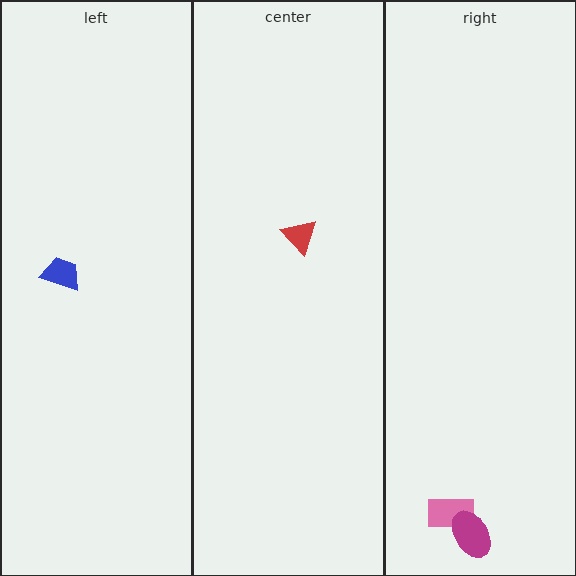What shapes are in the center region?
The red triangle.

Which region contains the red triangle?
The center region.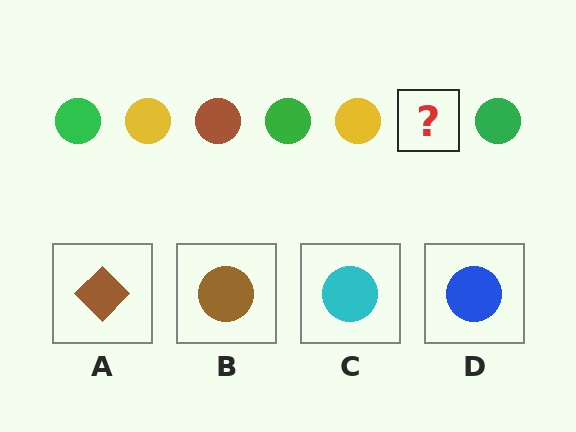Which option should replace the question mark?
Option B.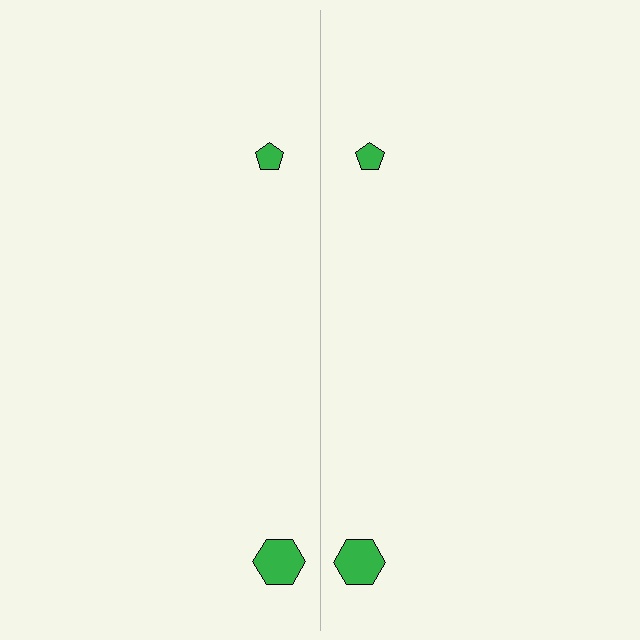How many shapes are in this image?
There are 4 shapes in this image.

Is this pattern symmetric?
Yes, this pattern has bilateral (reflection) symmetry.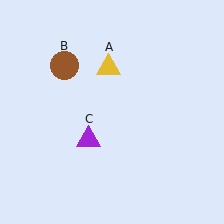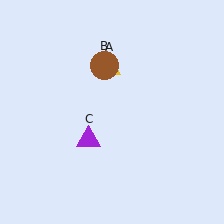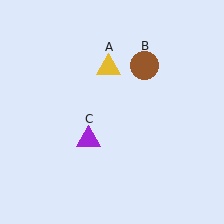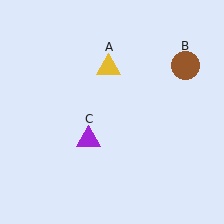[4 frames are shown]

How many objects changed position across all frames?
1 object changed position: brown circle (object B).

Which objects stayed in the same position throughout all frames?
Yellow triangle (object A) and purple triangle (object C) remained stationary.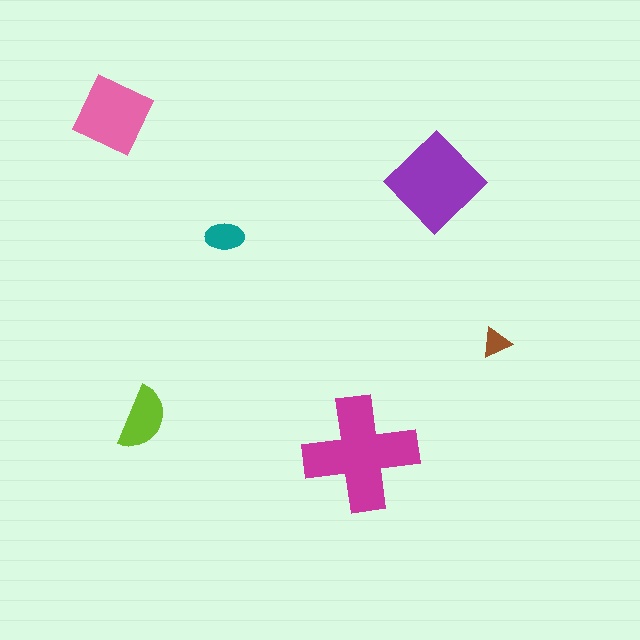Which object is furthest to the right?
The brown triangle is rightmost.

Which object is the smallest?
The brown triangle.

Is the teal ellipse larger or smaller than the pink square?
Smaller.